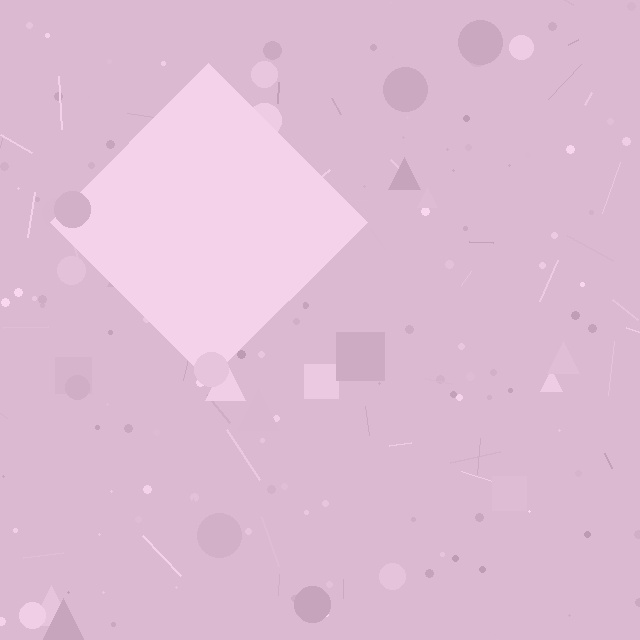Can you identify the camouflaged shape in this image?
The camouflaged shape is a diamond.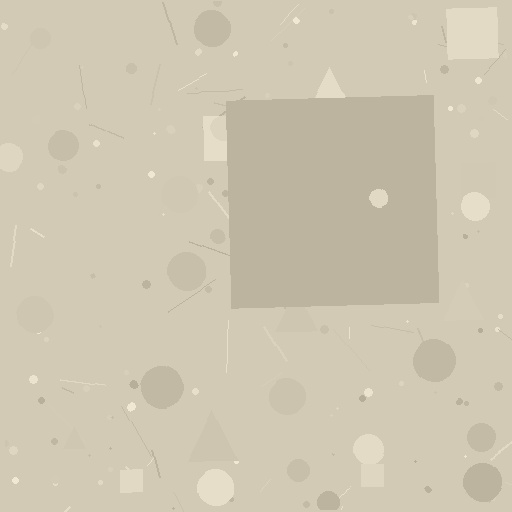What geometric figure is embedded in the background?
A square is embedded in the background.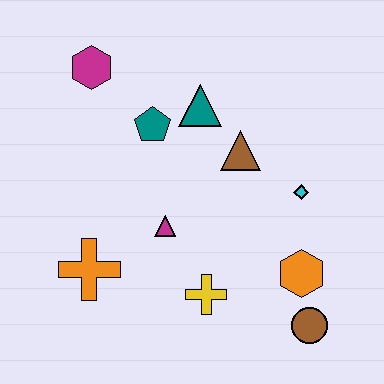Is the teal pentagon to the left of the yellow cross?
Yes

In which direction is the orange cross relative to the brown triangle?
The orange cross is to the left of the brown triangle.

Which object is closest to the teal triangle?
The teal pentagon is closest to the teal triangle.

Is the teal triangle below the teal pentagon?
No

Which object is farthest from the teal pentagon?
The brown circle is farthest from the teal pentagon.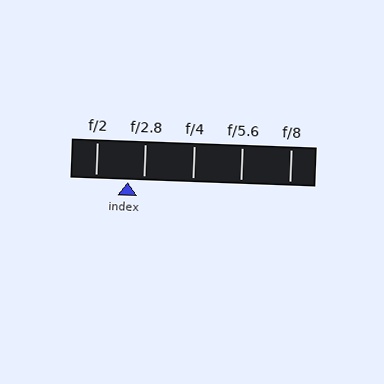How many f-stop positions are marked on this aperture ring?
There are 5 f-stop positions marked.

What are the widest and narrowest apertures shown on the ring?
The widest aperture shown is f/2 and the narrowest is f/8.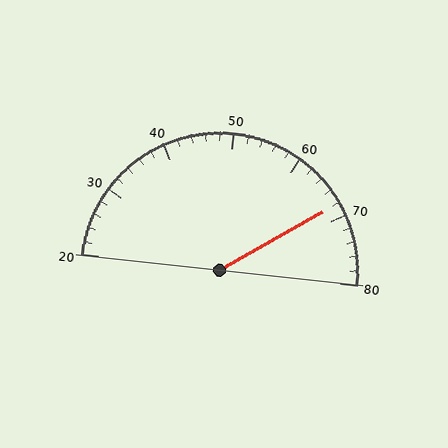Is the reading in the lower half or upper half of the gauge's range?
The reading is in the upper half of the range (20 to 80).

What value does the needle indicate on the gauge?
The needle indicates approximately 68.